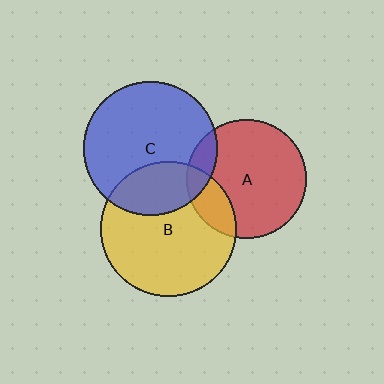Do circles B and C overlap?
Yes.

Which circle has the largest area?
Circle B (yellow).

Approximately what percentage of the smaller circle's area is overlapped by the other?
Approximately 25%.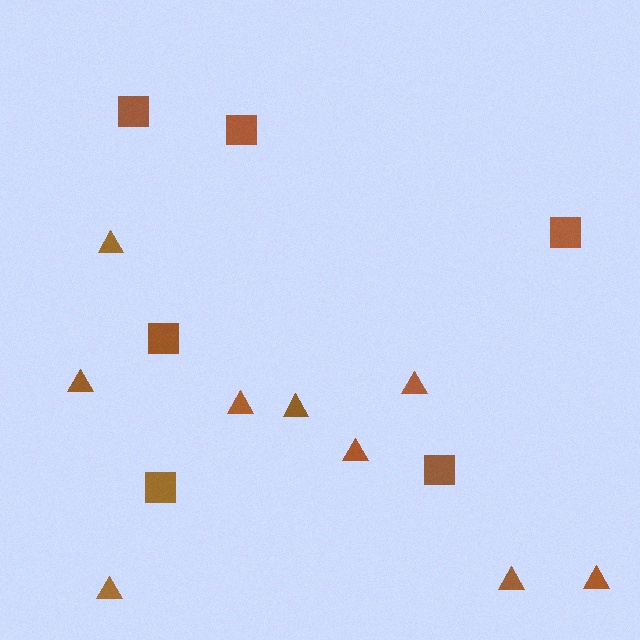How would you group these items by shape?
There are 2 groups: one group of triangles (9) and one group of squares (6).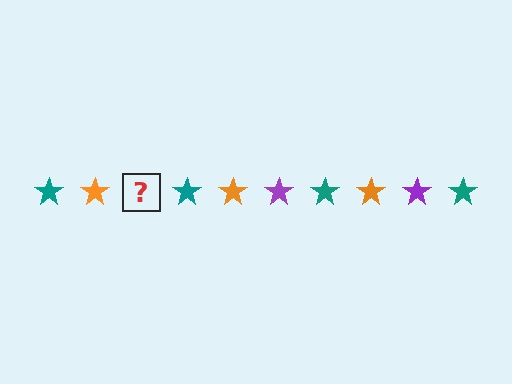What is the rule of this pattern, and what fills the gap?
The rule is that the pattern cycles through teal, orange, purple stars. The gap should be filled with a purple star.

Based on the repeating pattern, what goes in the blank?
The blank should be a purple star.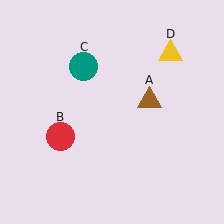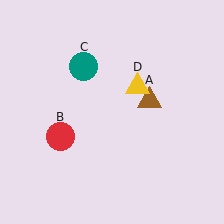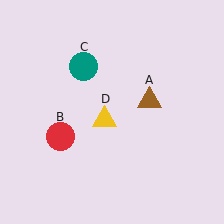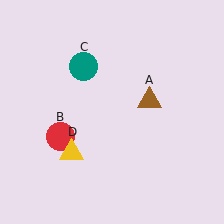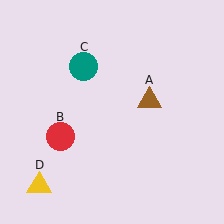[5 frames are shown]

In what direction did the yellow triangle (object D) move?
The yellow triangle (object D) moved down and to the left.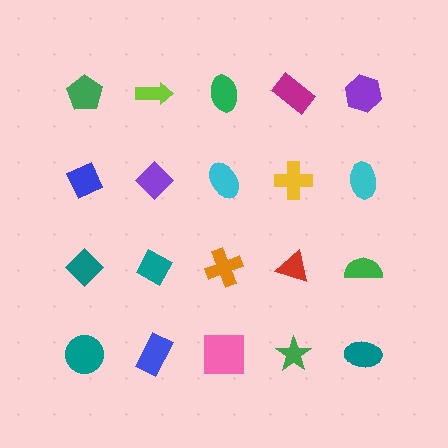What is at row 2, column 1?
A blue diamond.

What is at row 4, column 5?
A teal ellipse.